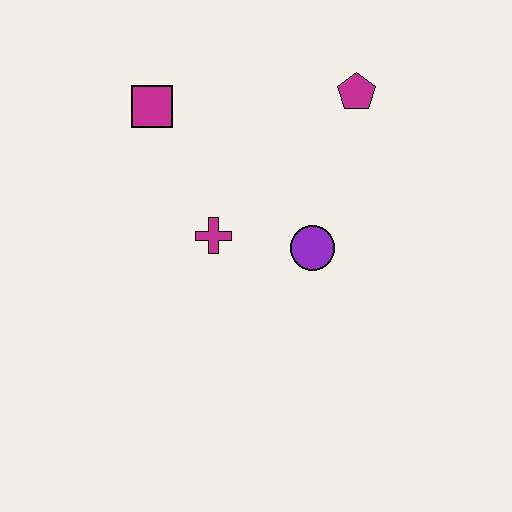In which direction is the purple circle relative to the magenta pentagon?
The purple circle is below the magenta pentagon.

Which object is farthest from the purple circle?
The magenta square is farthest from the purple circle.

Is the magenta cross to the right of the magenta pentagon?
No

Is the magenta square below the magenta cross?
No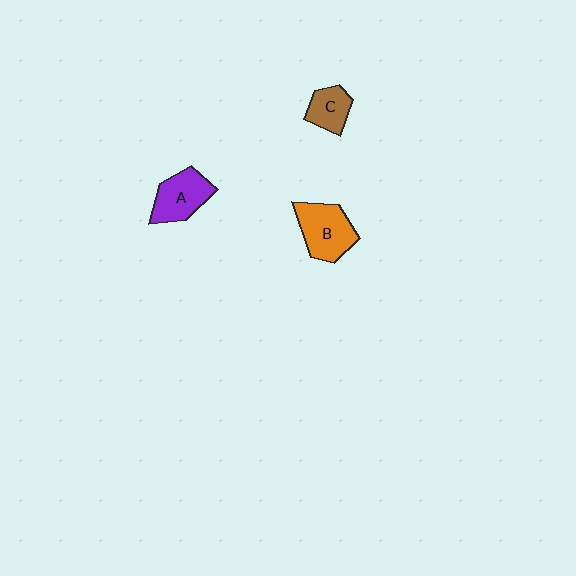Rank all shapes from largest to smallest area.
From largest to smallest: B (orange), A (purple), C (brown).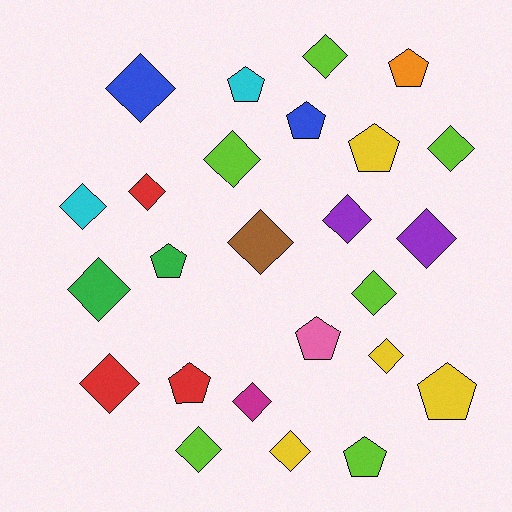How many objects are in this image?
There are 25 objects.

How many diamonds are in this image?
There are 16 diamonds.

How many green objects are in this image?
There are 2 green objects.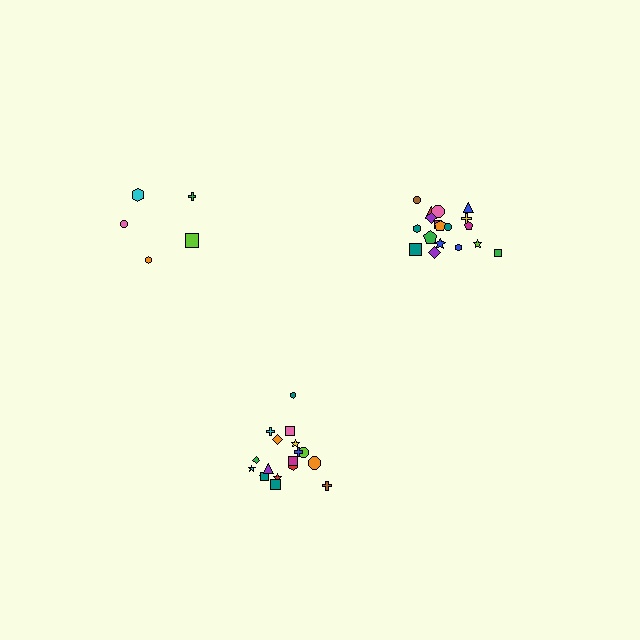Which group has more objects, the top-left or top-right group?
The top-right group.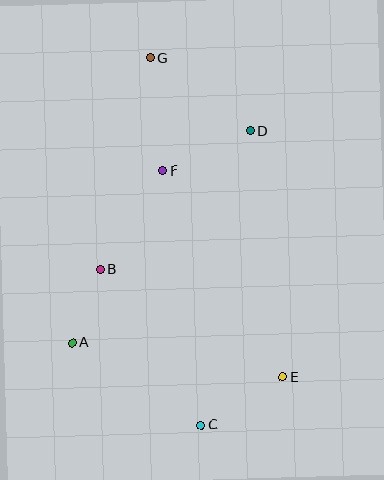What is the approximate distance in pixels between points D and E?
The distance between D and E is approximately 248 pixels.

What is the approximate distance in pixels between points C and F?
The distance between C and F is approximately 257 pixels.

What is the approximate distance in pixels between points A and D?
The distance between A and D is approximately 276 pixels.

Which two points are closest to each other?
Points A and B are closest to each other.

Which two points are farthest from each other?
Points C and G are farthest from each other.